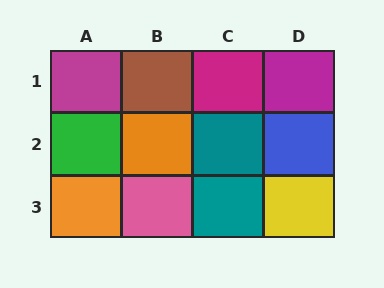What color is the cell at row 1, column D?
Magenta.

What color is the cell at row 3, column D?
Yellow.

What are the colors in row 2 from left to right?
Green, orange, teal, blue.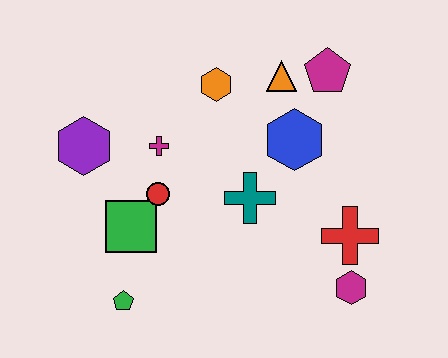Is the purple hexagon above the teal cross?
Yes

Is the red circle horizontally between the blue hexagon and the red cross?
No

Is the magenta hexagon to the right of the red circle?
Yes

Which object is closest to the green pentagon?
The green square is closest to the green pentagon.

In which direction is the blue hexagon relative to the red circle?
The blue hexagon is to the right of the red circle.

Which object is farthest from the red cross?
The purple hexagon is farthest from the red cross.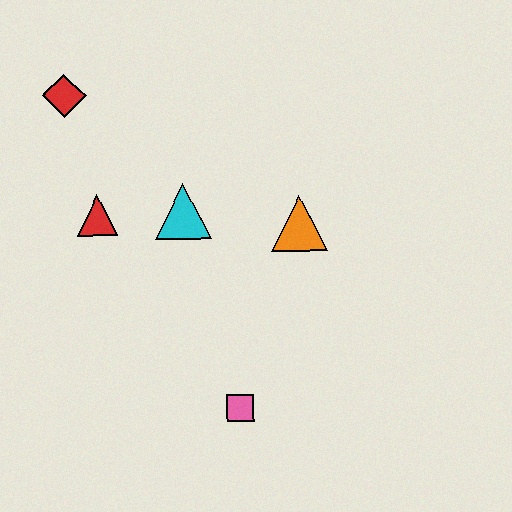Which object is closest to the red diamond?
The red triangle is closest to the red diamond.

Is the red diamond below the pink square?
No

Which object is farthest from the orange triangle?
The red diamond is farthest from the orange triangle.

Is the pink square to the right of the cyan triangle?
Yes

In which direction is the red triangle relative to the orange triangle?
The red triangle is to the left of the orange triangle.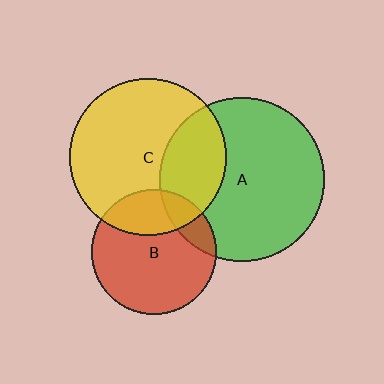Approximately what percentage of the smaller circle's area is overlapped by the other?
Approximately 25%.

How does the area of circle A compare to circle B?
Approximately 1.7 times.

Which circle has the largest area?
Circle A (green).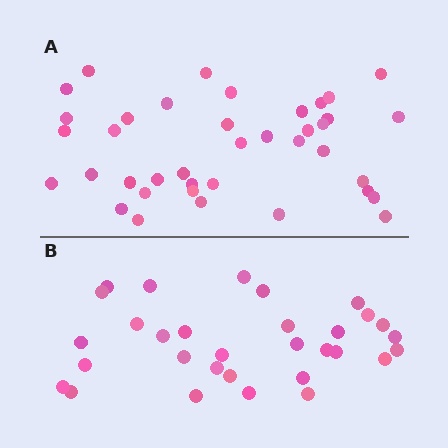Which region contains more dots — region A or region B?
Region A (the top region) has more dots.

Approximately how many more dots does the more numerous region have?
Region A has roughly 8 or so more dots than region B.